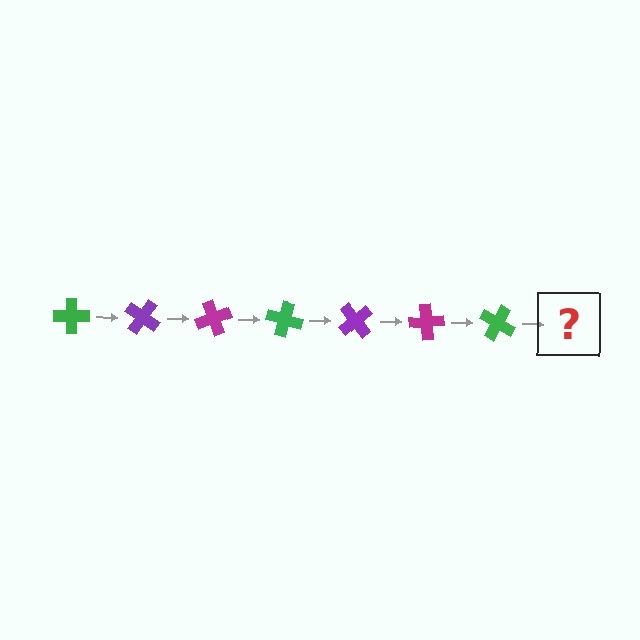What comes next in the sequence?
The next element should be a purple cross, rotated 245 degrees from the start.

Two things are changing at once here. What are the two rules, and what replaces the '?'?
The two rules are that it rotates 35 degrees each step and the color cycles through green, purple, and magenta. The '?' should be a purple cross, rotated 245 degrees from the start.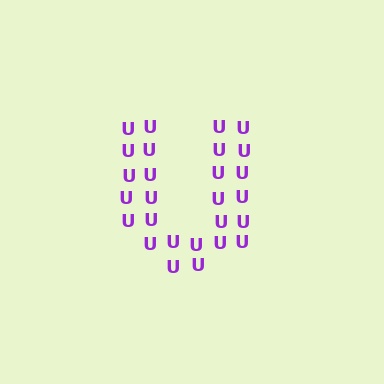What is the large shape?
The large shape is the letter U.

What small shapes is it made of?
It is made of small letter U's.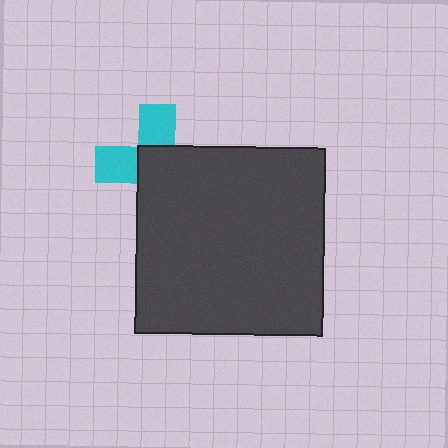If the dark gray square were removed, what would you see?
You would see the complete cyan cross.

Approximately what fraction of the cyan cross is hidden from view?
Roughly 61% of the cyan cross is hidden behind the dark gray square.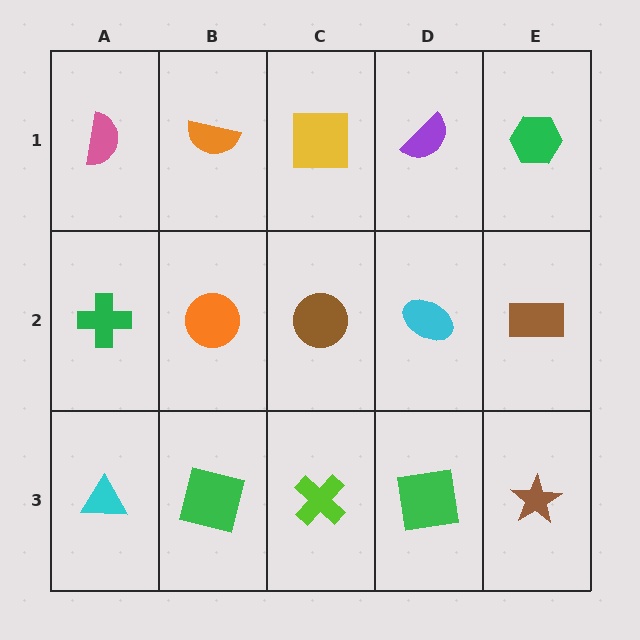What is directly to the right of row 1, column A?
An orange semicircle.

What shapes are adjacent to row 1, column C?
A brown circle (row 2, column C), an orange semicircle (row 1, column B), a purple semicircle (row 1, column D).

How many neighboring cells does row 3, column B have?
3.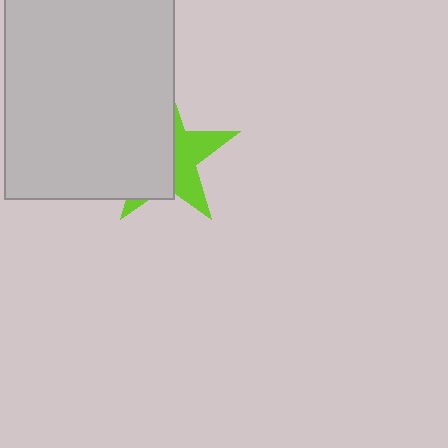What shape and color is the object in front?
The object in front is a light gray rectangle.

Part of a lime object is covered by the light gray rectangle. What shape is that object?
It is a star.